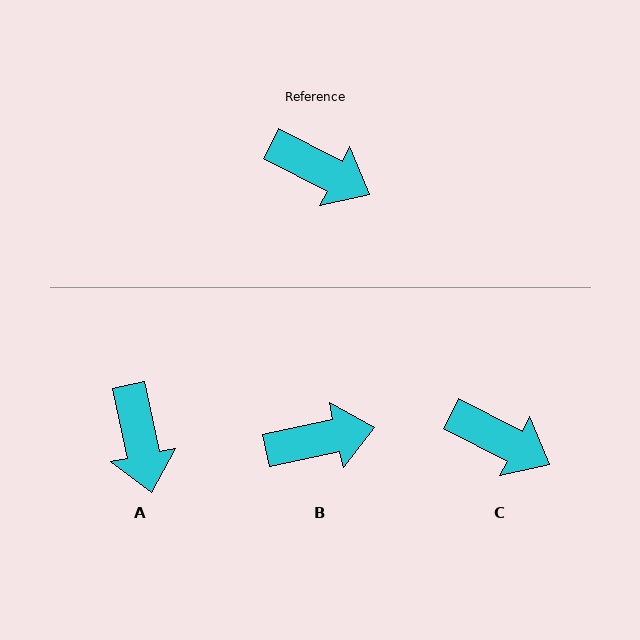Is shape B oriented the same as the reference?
No, it is off by about 40 degrees.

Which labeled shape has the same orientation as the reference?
C.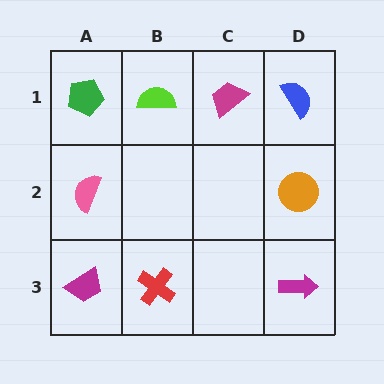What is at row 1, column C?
A magenta trapezoid.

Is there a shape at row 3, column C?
No, that cell is empty.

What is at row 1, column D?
A blue semicircle.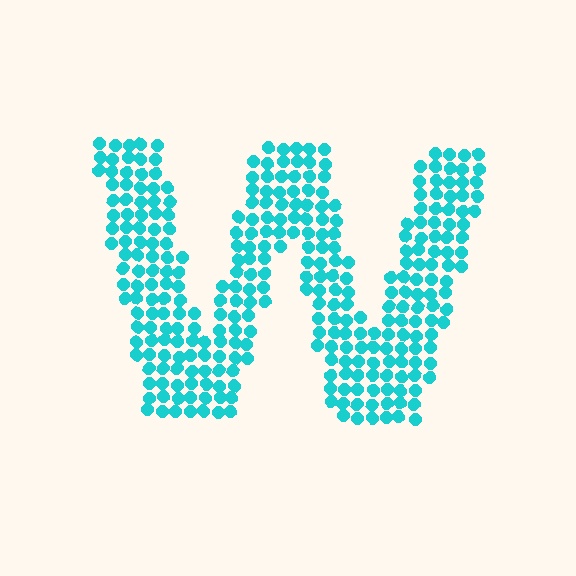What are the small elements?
The small elements are circles.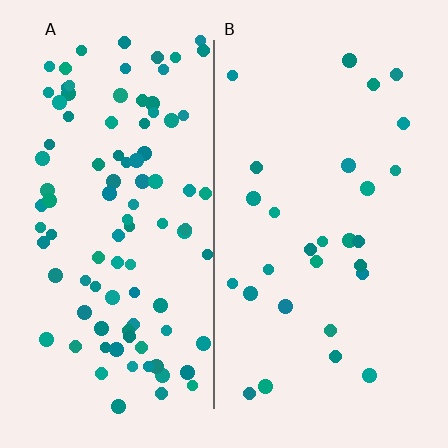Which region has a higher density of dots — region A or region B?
A (the left).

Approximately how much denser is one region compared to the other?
Approximately 3.4× — region A over region B.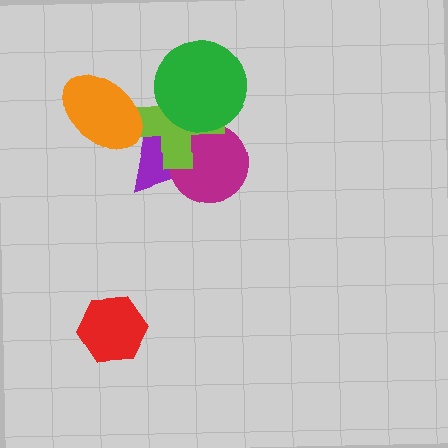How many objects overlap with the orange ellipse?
2 objects overlap with the orange ellipse.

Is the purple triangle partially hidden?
Yes, it is partially covered by another shape.